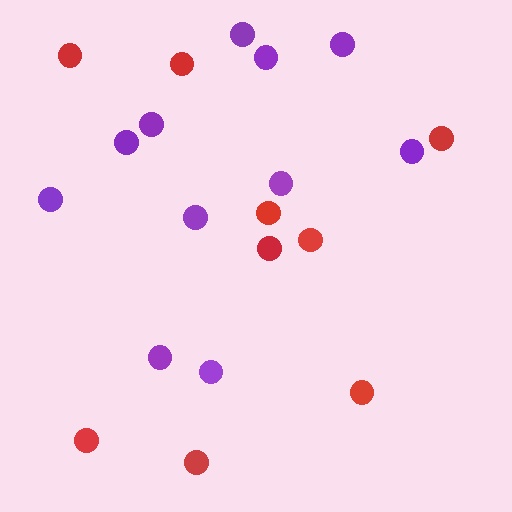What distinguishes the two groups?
There are 2 groups: one group of purple circles (11) and one group of red circles (9).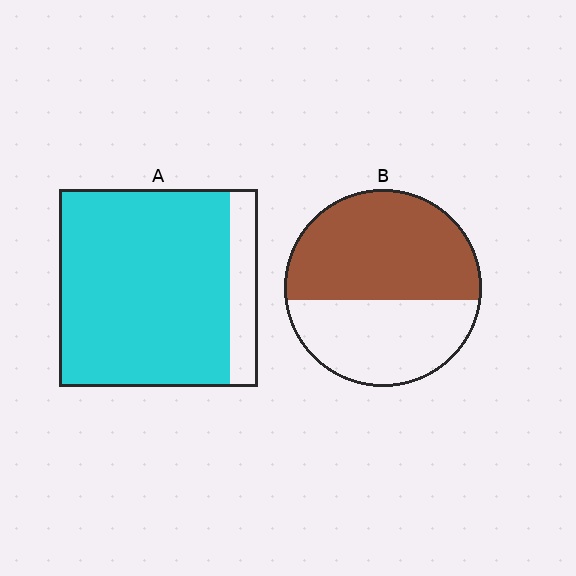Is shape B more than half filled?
Yes.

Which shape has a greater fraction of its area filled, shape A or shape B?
Shape A.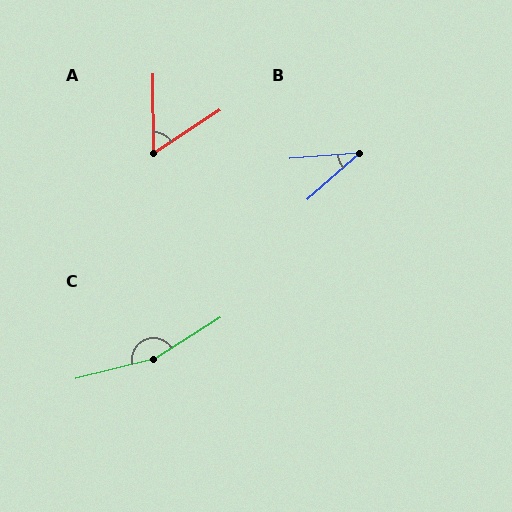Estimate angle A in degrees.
Approximately 57 degrees.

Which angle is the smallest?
B, at approximately 38 degrees.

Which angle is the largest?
C, at approximately 162 degrees.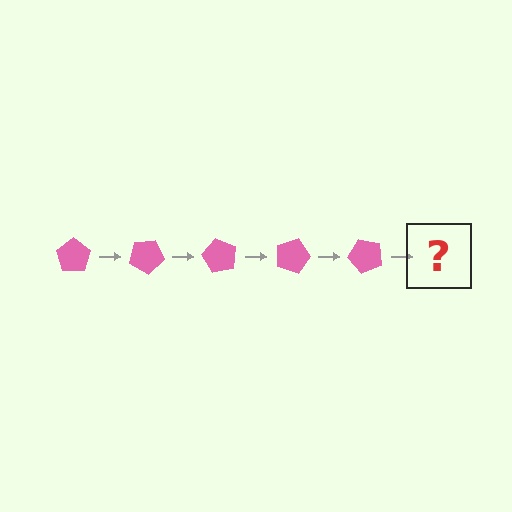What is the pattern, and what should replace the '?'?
The pattern is that the pentagon rotates 30 degrees each step. The '?' should be a pink pentagon rotated 150 degrees.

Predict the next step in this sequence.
The next step is a pink pentagon rotated 150 degrees.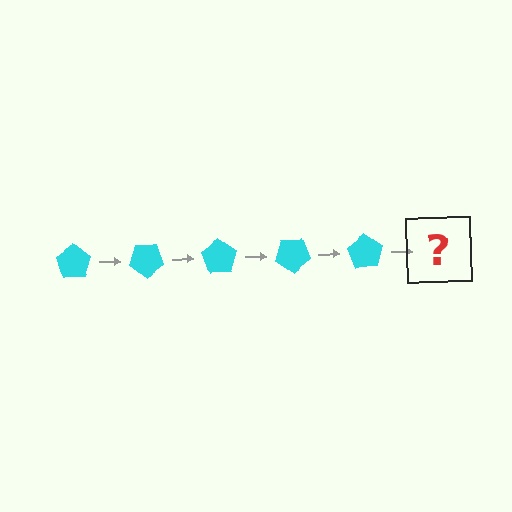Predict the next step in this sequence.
The next step is a cyan pentagon rotated 175 degrees.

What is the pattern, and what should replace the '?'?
The pattern is that the pentagon rotates 35 degrees each step. The '?' should be a cyan pentagon rotated 175 degrees.